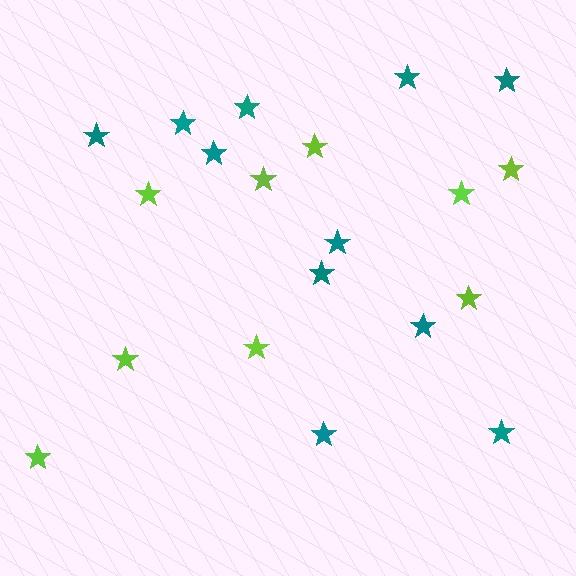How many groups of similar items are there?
There are 2 groups: one group of teal stars (11) and one group of lime stars (9).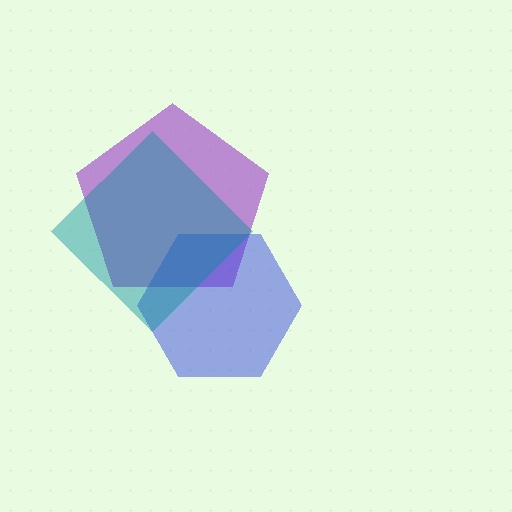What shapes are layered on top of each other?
The layered shapes are: a purple pentagon, a blue hexagon, a teal diamond.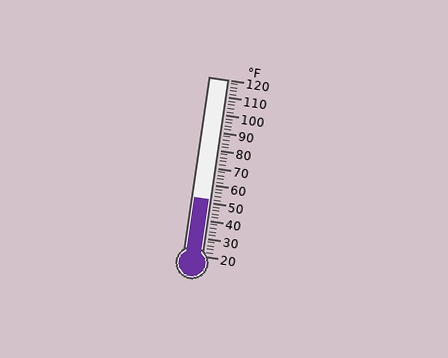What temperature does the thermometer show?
The thermometer shows approximately 52°F.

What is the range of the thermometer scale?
The thermometer scale ranges from 20°F to 120°F.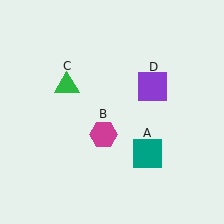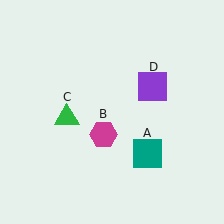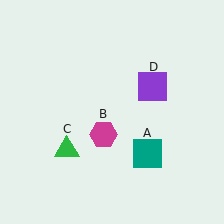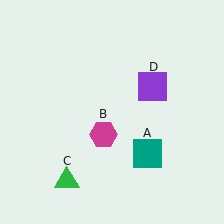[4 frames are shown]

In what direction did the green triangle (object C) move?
The green triangle (object C) moved down.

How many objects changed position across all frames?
1 object changed position: green triangle (object C).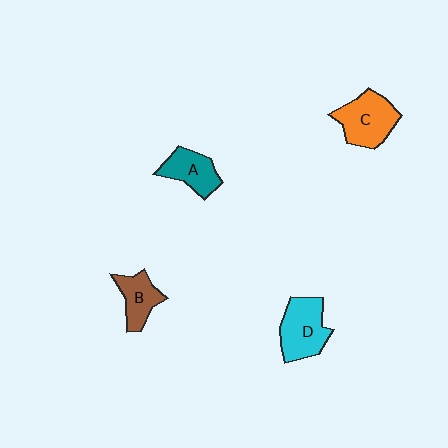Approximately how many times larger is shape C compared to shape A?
Approximately 1.4 times.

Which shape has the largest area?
Shape C (orange).